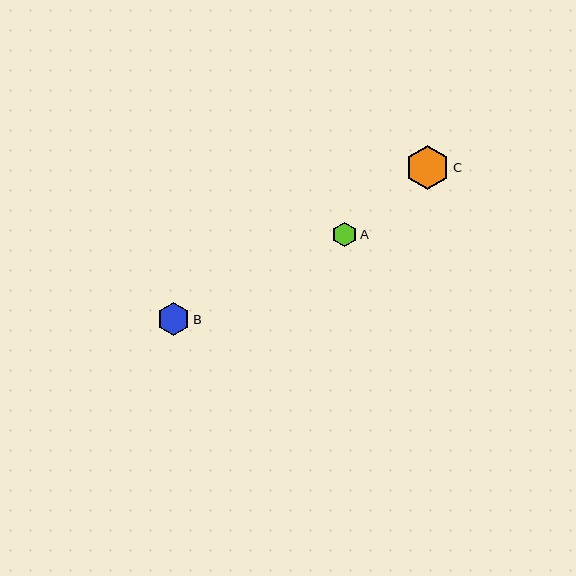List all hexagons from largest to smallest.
From largest to smallest: C, B, A.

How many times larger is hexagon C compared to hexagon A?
Hexagon C is approximately 1.8 times the size of hexagon A.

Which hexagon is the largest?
Hexagon C is the largest with a size of approximately 44 pixels.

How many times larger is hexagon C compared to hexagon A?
Hexagon C is approximately 1.8 times the size of hexagon A.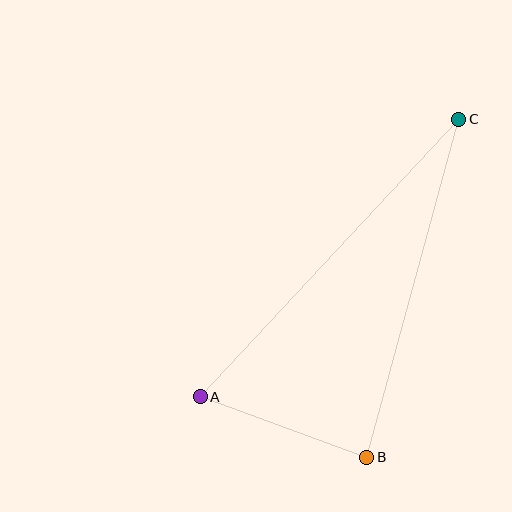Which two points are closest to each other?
Points A and B are closest to each other.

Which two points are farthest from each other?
Points A and C are farthest from each other.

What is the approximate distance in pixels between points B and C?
The distance between B and C is approximately 351 pixels.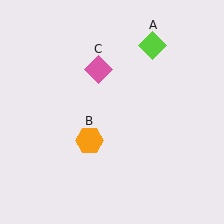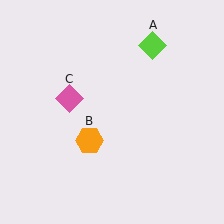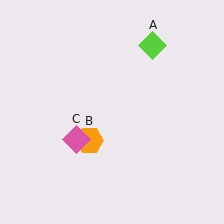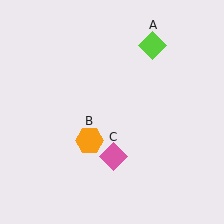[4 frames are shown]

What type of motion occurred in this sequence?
The pink diamond (object C) rotated counterclockwise around the center of the scene.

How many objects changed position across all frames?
1 object changed position: pink diamond (object C).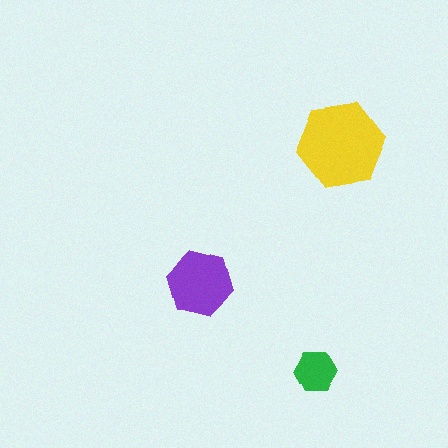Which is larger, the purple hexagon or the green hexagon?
The purple one.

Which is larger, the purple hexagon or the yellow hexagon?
The yellow one.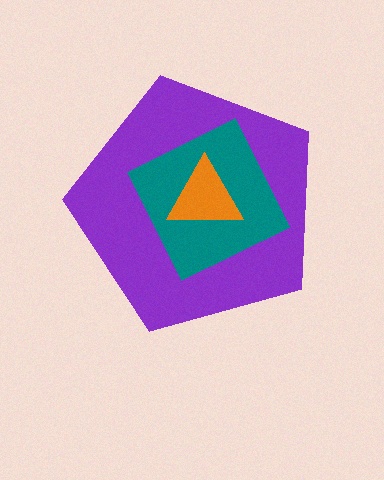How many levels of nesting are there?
3.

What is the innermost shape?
The orange triangle.